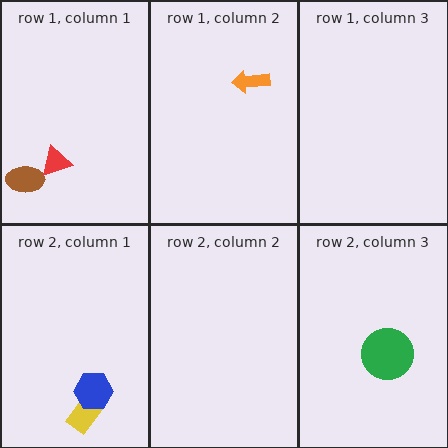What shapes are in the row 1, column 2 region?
The orange arrow.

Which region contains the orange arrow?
The row 1, column 2 region.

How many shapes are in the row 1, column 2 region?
1.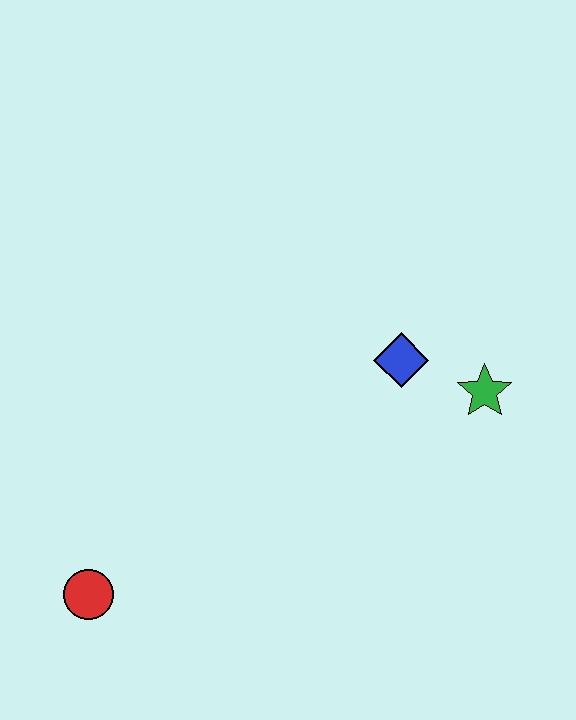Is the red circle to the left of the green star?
Yes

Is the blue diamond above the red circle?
Yes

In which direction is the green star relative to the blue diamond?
The green star is to the right of the blue diamond.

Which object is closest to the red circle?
The blue diamond is closest to the red circle.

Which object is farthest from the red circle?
The green star is farthest from the red circle.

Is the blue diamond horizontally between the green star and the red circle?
Yes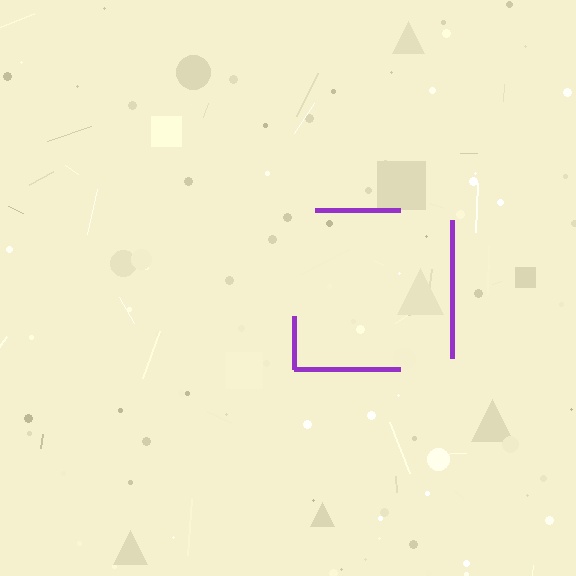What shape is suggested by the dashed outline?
The dashed outline suggests a square.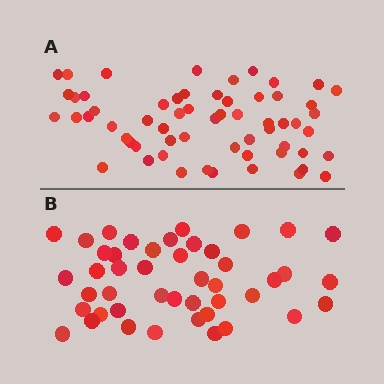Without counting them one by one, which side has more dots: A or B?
Region A (the top region) has more dots.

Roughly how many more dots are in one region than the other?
Region A has approximately 15 more dots than region B.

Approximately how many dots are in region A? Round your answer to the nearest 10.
About 60 dots.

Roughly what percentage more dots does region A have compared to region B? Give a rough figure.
About 35% more.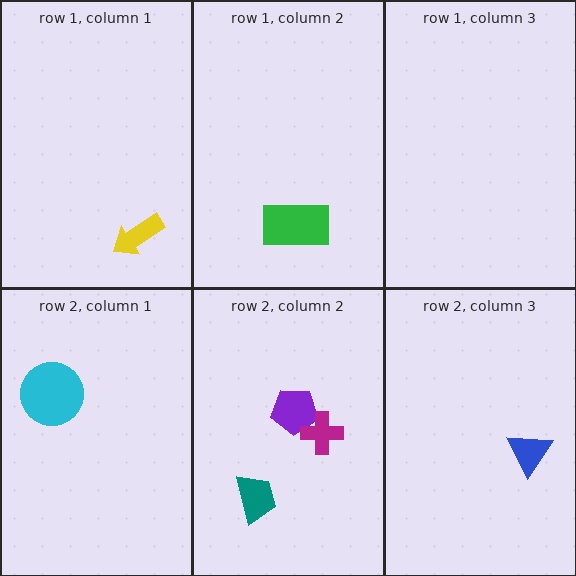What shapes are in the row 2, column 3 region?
The blue triangle.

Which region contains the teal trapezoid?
The row 2, column 2 region.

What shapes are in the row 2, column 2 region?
The teal trapezoid, the purple pentagon, the magenta cross.